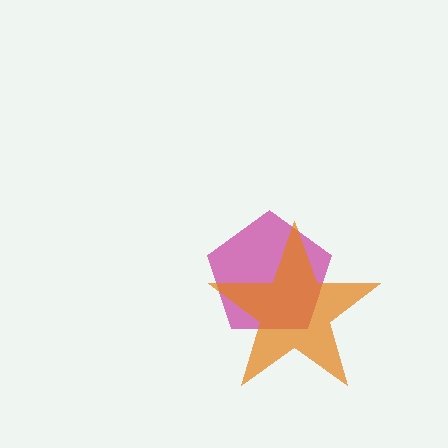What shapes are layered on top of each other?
The layered shapes are: a magenta pentagon, an orange star.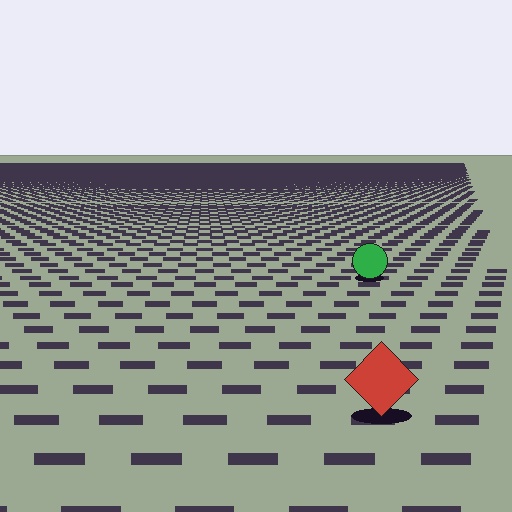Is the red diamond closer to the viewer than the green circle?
Yes. The red diamond is closer — you can tell from the texture gradient: the ground texture is coarser near it.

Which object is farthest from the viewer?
The green circle is farthest from the viewer. It appears smaller and the ground texture around it is denser.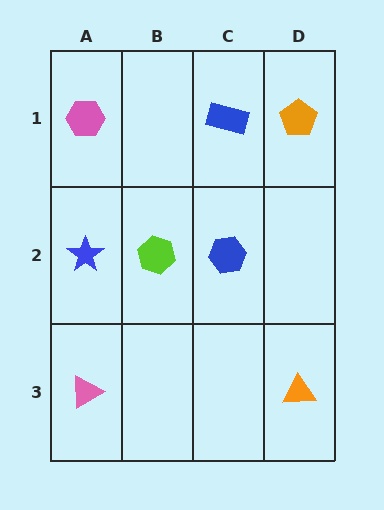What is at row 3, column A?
A pink triangle.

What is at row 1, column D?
An orange pentagon.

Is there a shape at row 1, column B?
No, that cell is empty.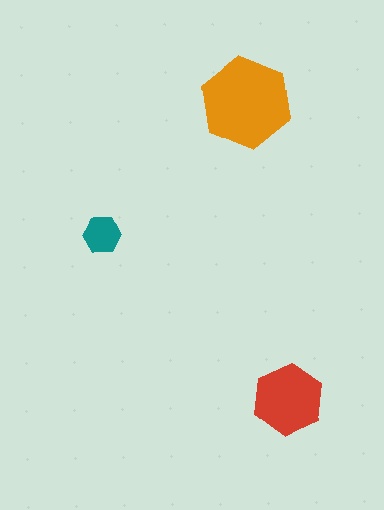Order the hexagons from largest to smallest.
the orange one, the red one, the teal one.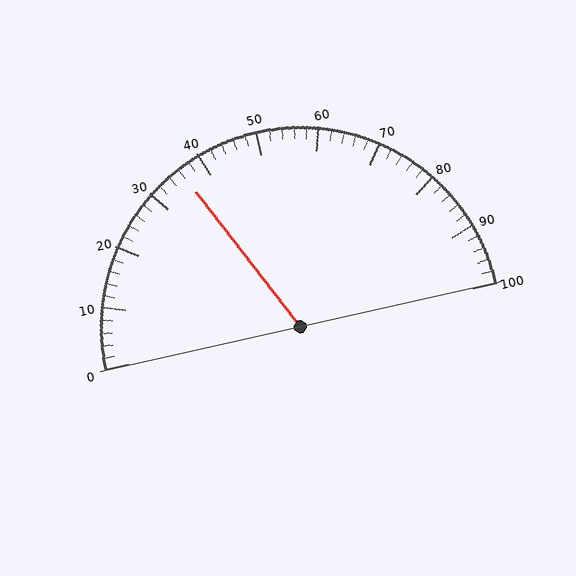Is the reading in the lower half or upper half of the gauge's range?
The reading is in the lower half of the range (0 to 100).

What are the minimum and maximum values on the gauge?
The gauge ranges from 0 to 100.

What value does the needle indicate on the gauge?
The needle indicates approximately 36.